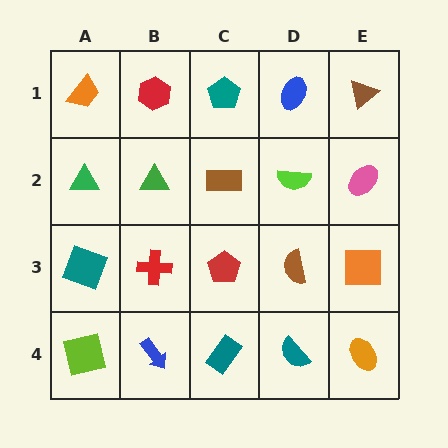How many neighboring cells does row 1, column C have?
3.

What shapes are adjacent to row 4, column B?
A red cross (row 3, column B), a lime square (row 4, column A), a teal rectangle (row 4, column C).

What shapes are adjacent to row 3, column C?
A brown rectangle (row 2, column C), a teal rectangle (row 4, column C), a red cross (row 3, column B), a brown semicircle (row 3, column D).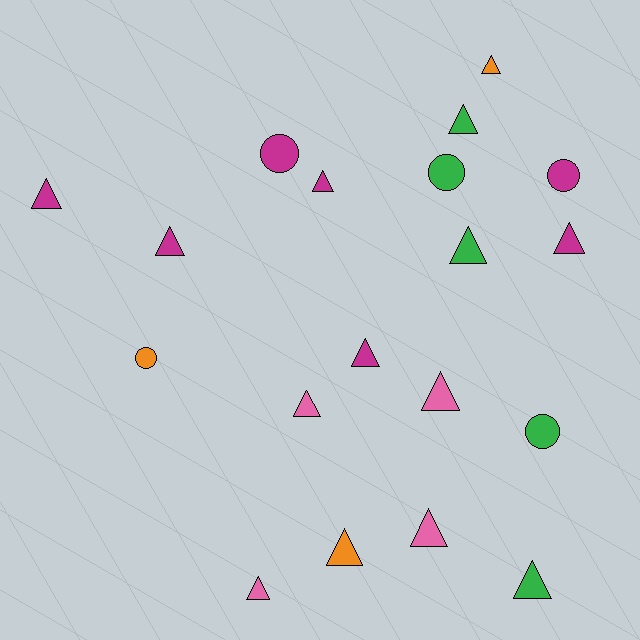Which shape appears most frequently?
Triangle, with 14 objects.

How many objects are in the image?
There are 19 objects.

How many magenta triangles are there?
There are 5 magenta triangles.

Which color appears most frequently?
Magenta, with 7 objects.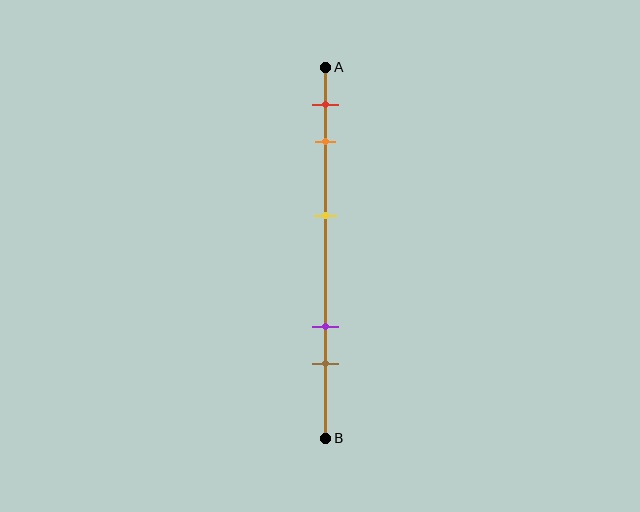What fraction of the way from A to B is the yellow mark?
The yellow mark is approximately 40% (0.4) of the way from A to B.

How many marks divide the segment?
There are 5 marks dividing the segment.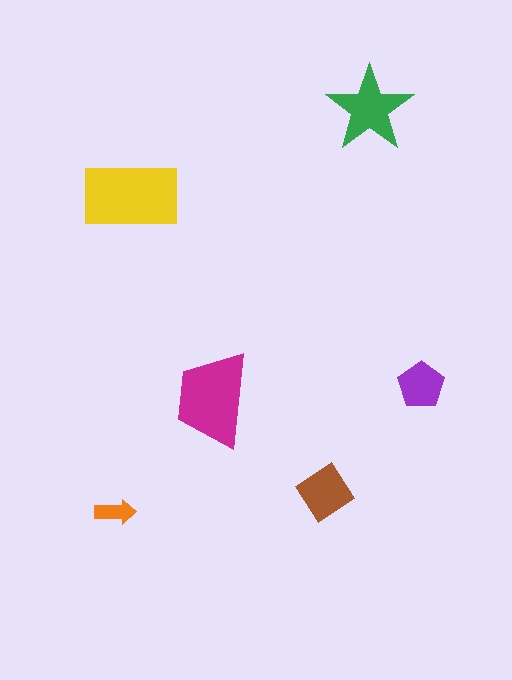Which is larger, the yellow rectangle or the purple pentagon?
The yellow rectangle.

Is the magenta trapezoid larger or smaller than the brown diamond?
Larger.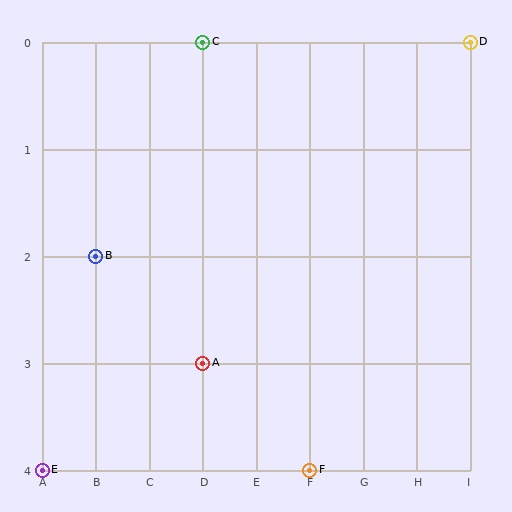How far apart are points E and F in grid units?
Points E and F are 5 columns apart.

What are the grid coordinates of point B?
Point B is at grid coordinates (B, 2).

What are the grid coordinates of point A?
Point A is at grid coordinates (D, 3).